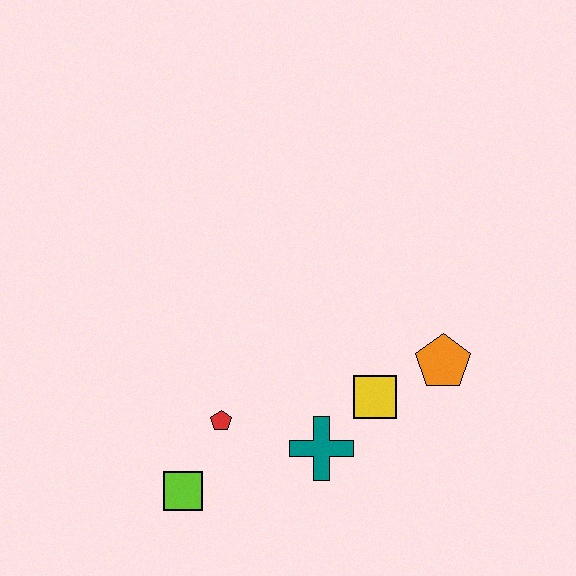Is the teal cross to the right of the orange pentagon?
No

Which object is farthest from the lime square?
The orange pentagon is farthest from the lime square.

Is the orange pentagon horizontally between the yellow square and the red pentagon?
No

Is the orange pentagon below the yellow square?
No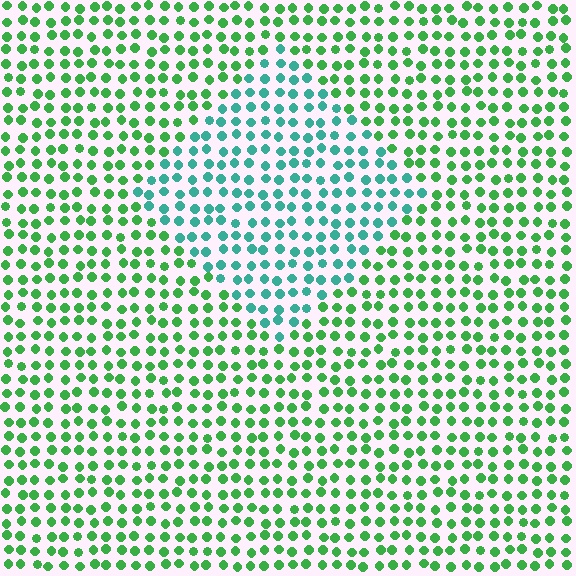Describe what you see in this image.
The image is filled with small green elements in a uniform arrangement. A diamond-shaped region is visible where the elements are tinted to a slightly different hue, forming a subtle color boundary.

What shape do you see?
I see a diamond.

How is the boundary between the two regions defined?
The boundary is defined purely by a slight shift in hue (about 42 degrees). Spacing, size, and orientation are identical on both sides.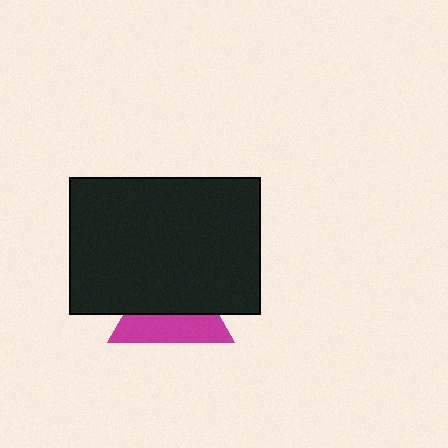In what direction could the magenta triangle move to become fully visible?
The magenta triangle could move down. That would shift it out from behind the black rectangle entirely.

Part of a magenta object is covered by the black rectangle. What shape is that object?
It is a triangle.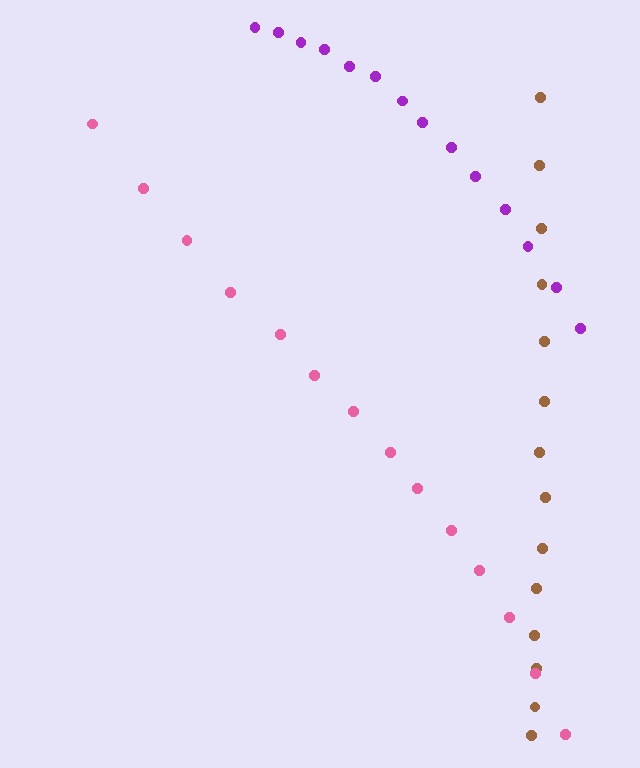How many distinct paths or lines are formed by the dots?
There are 3 distinct paths.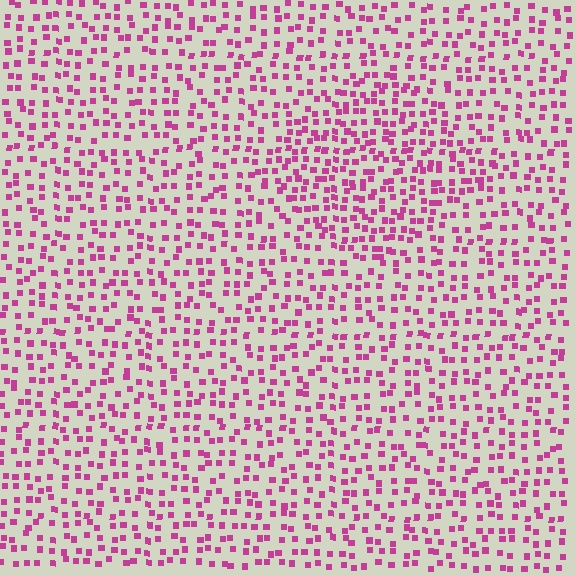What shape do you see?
I see a diamond.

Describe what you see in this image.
The image contains small magenta elements arranged at two different densities. A diamond-shaped region is visible where the elements are more densely packed than the surrounding area.